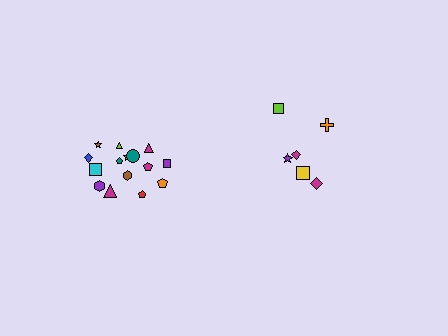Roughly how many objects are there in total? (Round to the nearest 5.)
Roughly 20 objects in total.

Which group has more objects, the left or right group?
The left group.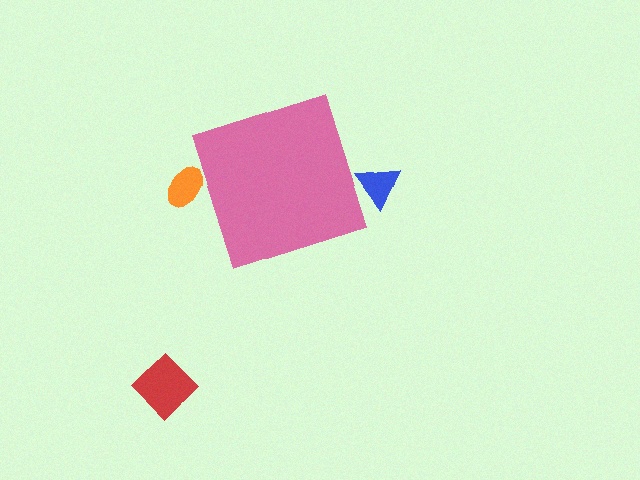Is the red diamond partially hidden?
No, the red diamond is fully visible.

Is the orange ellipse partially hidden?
Yes, the orange ellipse is partially hidden behind the pink diamond.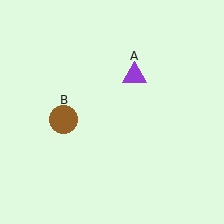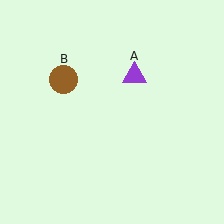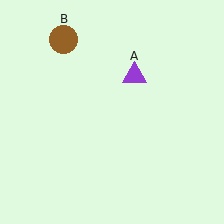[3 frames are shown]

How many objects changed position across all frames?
1 object changed position: brown circle (object B).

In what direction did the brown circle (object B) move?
The brown circle (object B) moved up.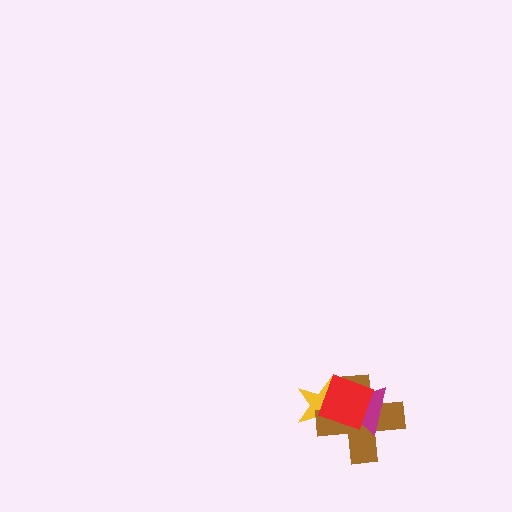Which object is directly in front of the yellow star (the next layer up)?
The brown cross is directly in front of the yellow star.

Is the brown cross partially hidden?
Yes, it is partially covered by another shape.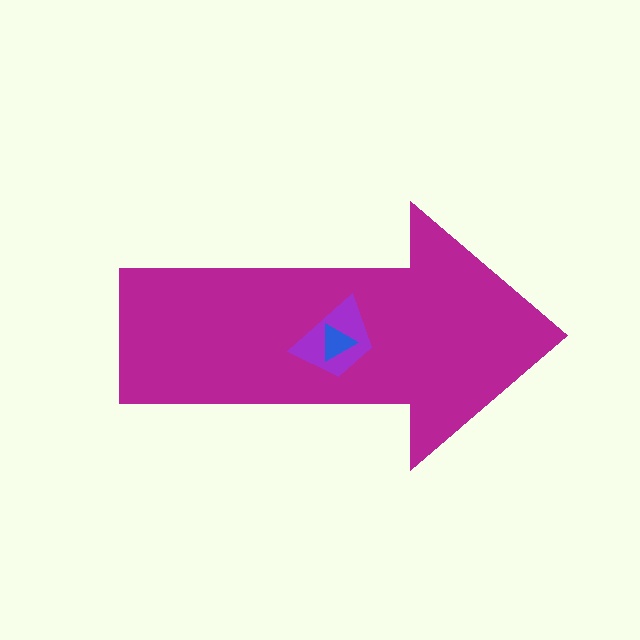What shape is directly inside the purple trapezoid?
The blue triangle.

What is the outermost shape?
The magenta arrow.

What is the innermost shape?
The blue triangle.